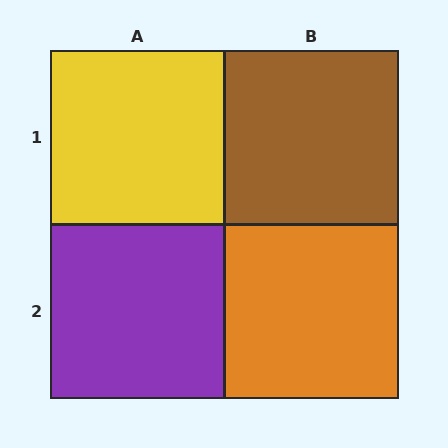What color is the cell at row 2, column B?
Orange.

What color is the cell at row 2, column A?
Purple.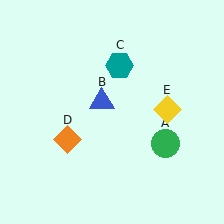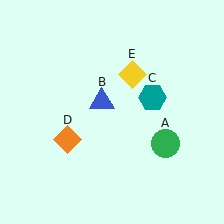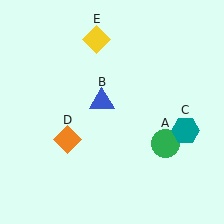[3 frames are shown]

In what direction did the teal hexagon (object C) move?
The teal hexagon (object C) moved down and to the right.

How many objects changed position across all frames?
2 objects changed position: teal hexagon (object C), yellow diamond (object E).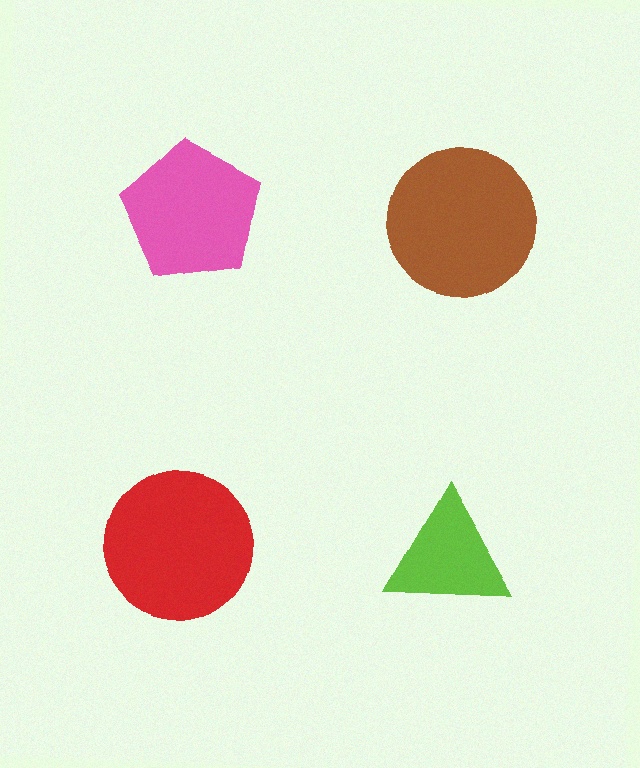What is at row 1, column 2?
A brown circle.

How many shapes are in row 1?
2 shapes.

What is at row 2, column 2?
A lime triangle.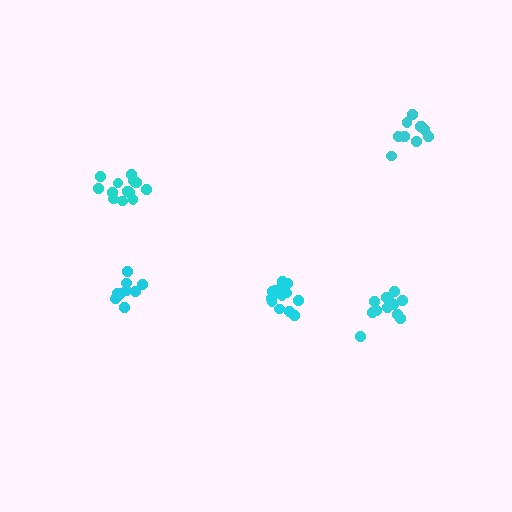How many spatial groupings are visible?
There are 5 spatial groupings.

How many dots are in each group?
Group 1: 12 dots, Group 2: 10 dots, Group 3: 14 dots, Group 4: 14 dots, Group 5: 10 dots (60 total).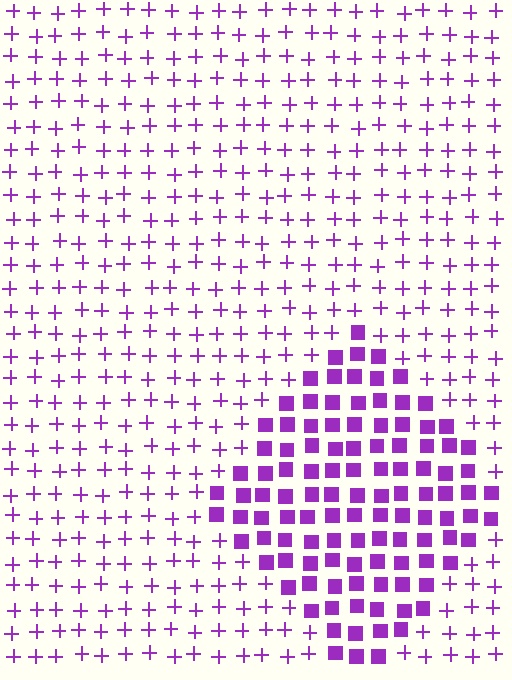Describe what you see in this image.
The image is filled with small purple elements arranged in a uniform grid. A diamond-shaped region contains squares, while the surrounding area contains plus signs. The boundary is defined purely by the change in element shape.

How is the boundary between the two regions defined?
The boundary is defined by a change in element shape: squares inside vs. plus signs outside. All elements share the same color and spacing.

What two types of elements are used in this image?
The image uses squares inside the diamond region and plus signs outside it.